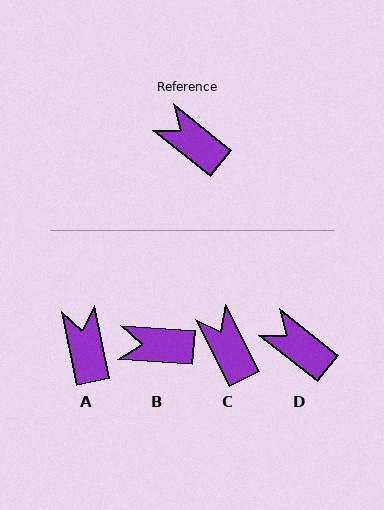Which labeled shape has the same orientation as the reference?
D.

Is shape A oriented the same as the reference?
No, it is off by about 40 degrees.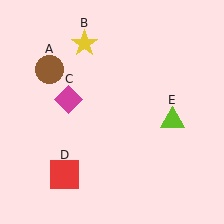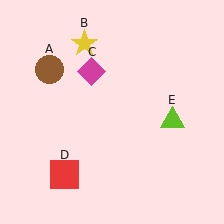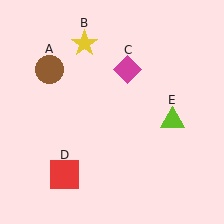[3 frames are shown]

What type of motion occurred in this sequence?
The magenta diamond (object C) rotated clockwise around the center of the scene.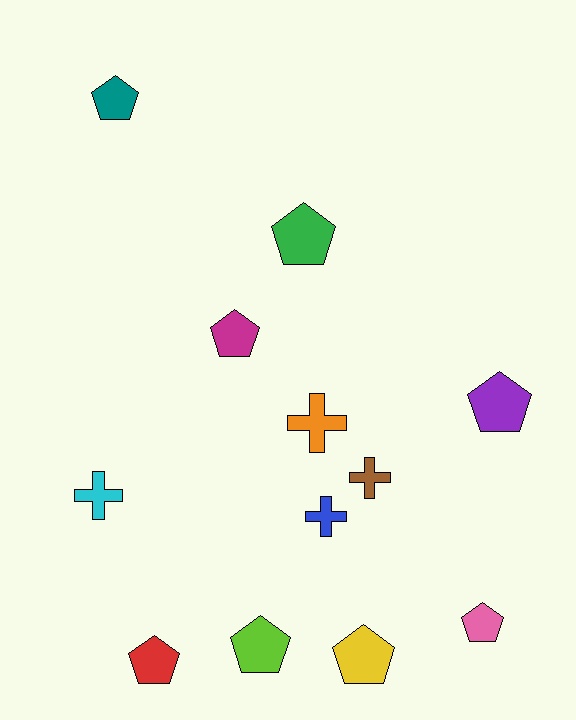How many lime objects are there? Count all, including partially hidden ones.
There is 1 lime object.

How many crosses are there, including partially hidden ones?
There are 4 crosses.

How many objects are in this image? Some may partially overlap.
There are 12 objects.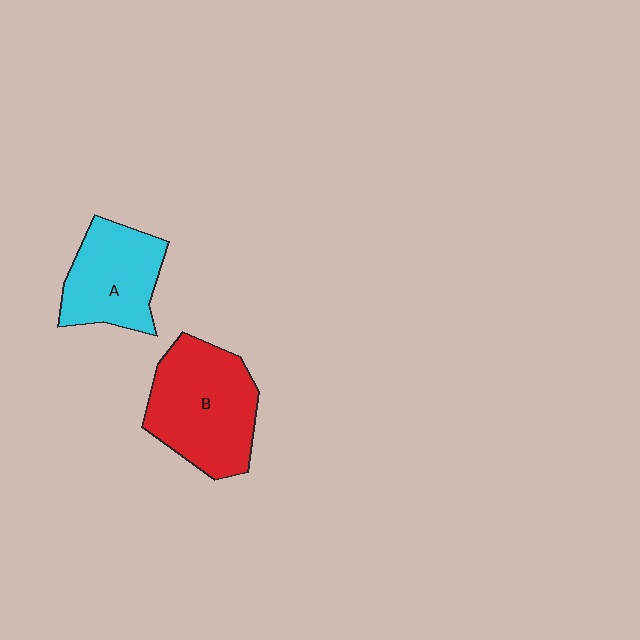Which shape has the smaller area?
Shape A (cyan).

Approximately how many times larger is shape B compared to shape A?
Approximately 1.3 times.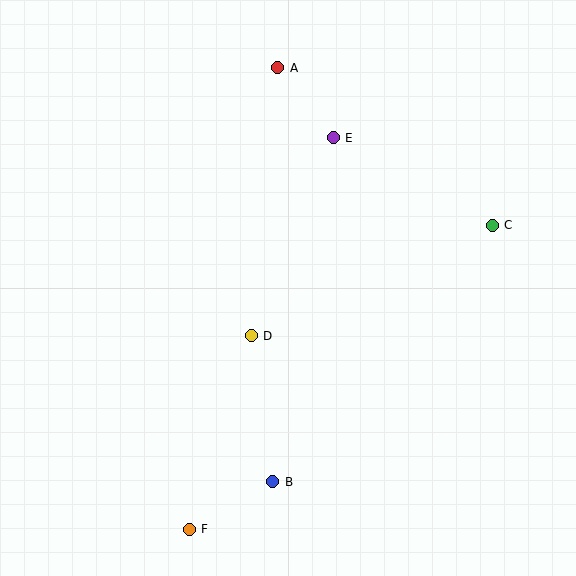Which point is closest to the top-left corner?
Point A is closest to the top-left corner.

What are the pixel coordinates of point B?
Point B is at (273, 482).